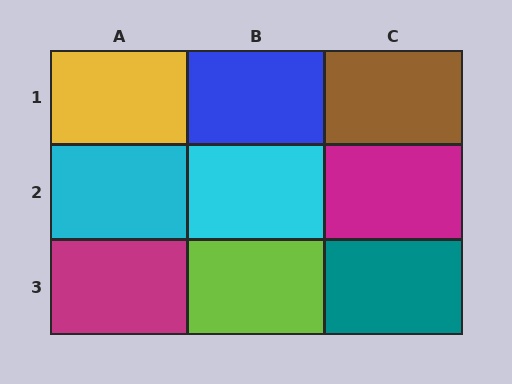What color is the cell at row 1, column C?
Brown.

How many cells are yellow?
1 cell is yellow.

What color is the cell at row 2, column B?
Cyan.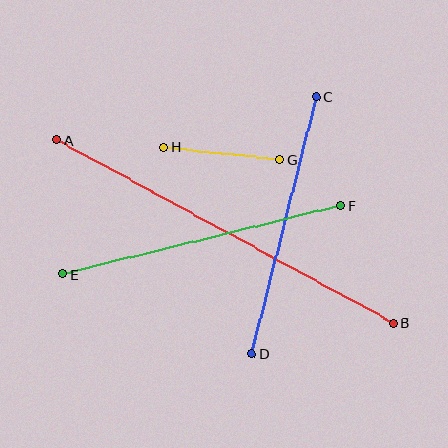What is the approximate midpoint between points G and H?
The midpoint is at approximately (222, 153) pixels.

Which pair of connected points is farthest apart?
Points A and B are farthest apart.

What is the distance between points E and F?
The distance is approximately 286 pixels.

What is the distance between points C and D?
The distance is approximately 265 pixels.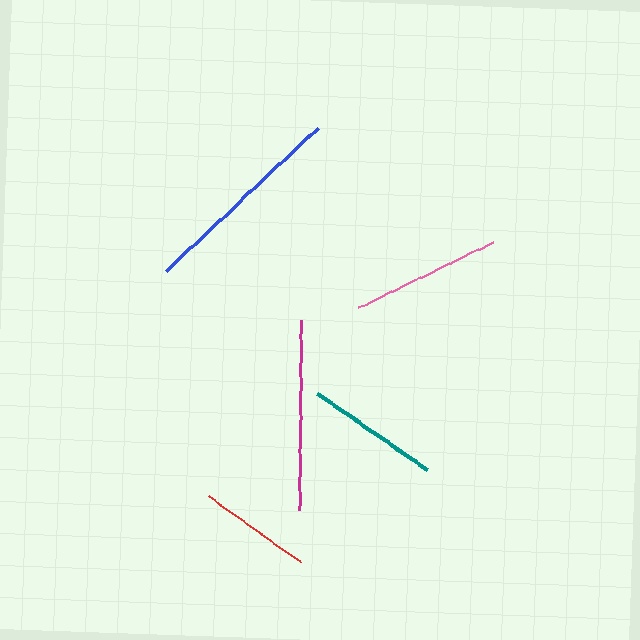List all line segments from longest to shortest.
From longest to shortest: blue, magenta, pink, teal, red.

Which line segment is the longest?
The blue line is the longest at approximately 208 pixels.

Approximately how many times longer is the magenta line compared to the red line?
The magenta line is approximately 1.7 times the length of the red line.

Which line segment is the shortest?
The red line is the shortest at approximately 114 pixels.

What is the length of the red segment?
The red segment is approximately 114 pixels long.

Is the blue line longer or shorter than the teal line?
The blue line is longer than the teal line.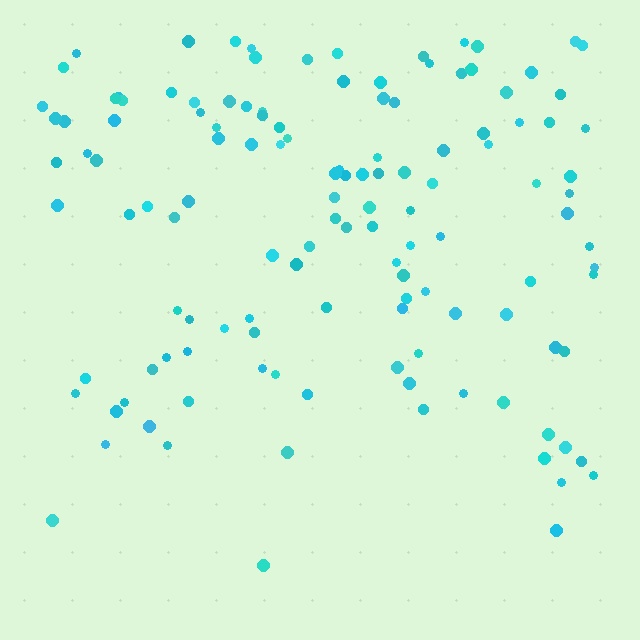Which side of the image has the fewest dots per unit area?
The bottom.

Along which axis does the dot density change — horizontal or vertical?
Vertical.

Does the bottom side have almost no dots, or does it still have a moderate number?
Still a moderate number, just noticeably fewer than the top.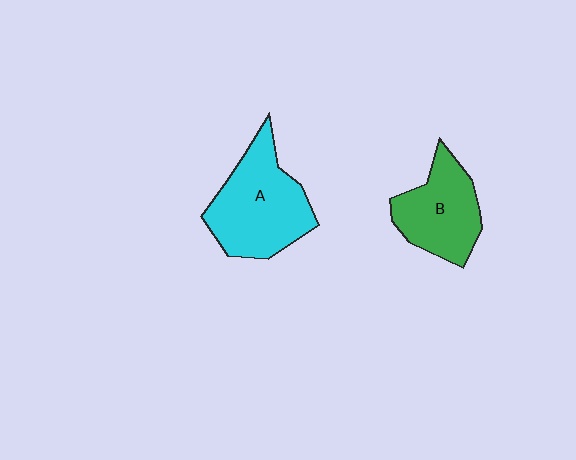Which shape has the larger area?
Shape A (cyan).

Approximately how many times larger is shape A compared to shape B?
Approximately 1.3 times.